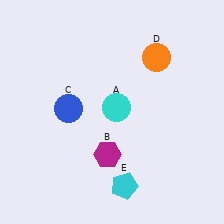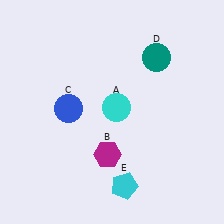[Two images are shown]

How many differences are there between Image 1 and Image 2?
There is 1 difference between the two images.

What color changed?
The circle (D) changed from orange in Image 1 to teal in Image 2.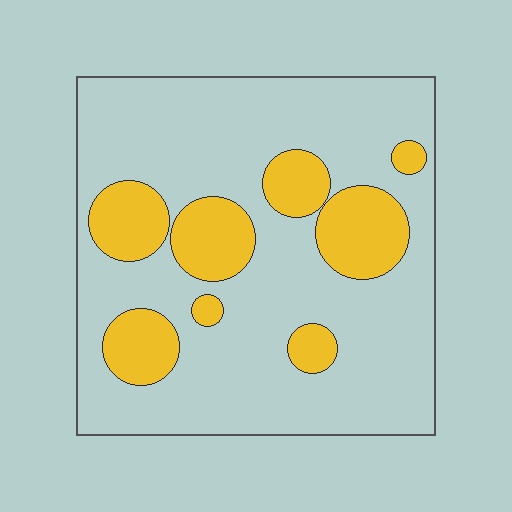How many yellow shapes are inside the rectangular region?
8.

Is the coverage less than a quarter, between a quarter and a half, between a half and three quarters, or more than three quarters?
Less than a quarter.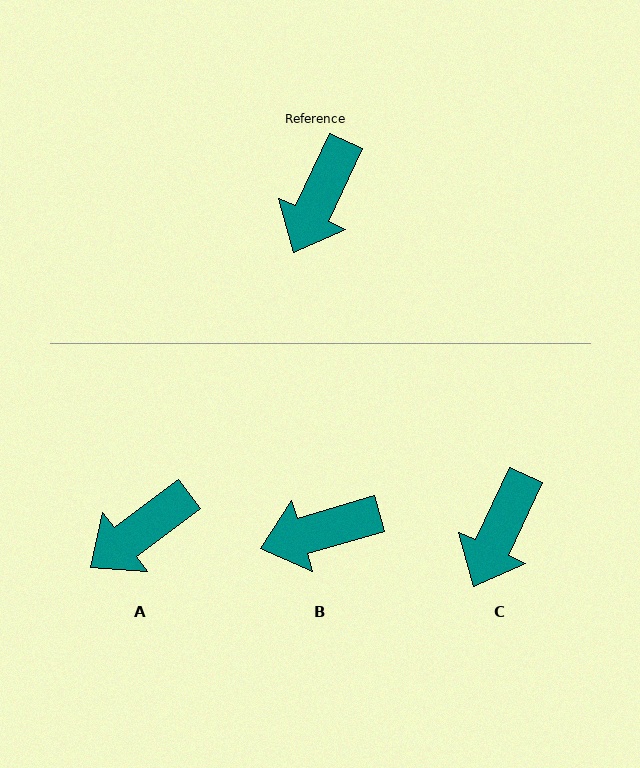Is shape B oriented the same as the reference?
No, it is off by about 49 degrees.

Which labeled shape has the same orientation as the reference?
C.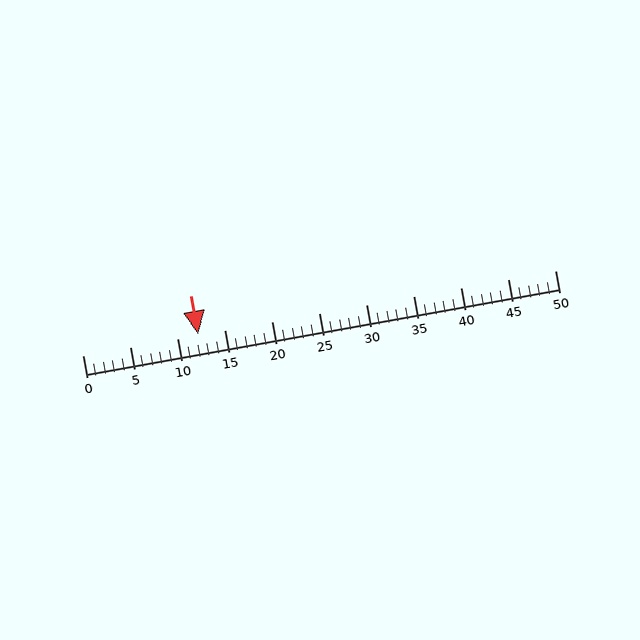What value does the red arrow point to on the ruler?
The red arrow points to approximately 12.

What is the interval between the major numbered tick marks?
The major tick marks are spaced 5 units apart.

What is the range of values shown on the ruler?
The ruler shows values from 0 to 50.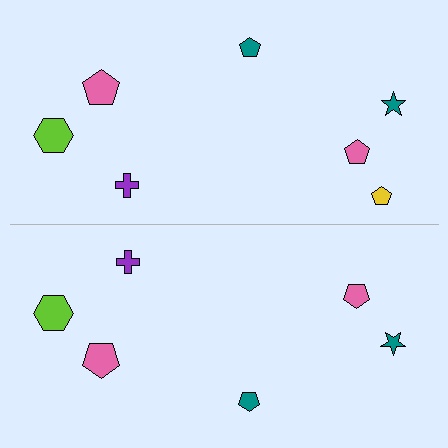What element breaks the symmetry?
A yellow pentagon is missing from the bottom side.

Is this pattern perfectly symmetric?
No, the pattern is not perfectly symmetric. A yellow pentagon is missing from the bottom side.